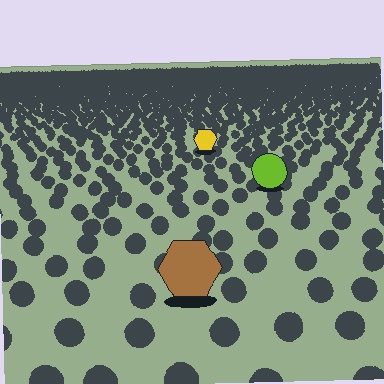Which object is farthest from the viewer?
The yellow hexagon is farthest from the viewer. It appears smaller and the ground texture around it is denser.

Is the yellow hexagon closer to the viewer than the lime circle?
No. The lime circle is closer — you can tell from the texture gradient: the ground texture is coarser near it.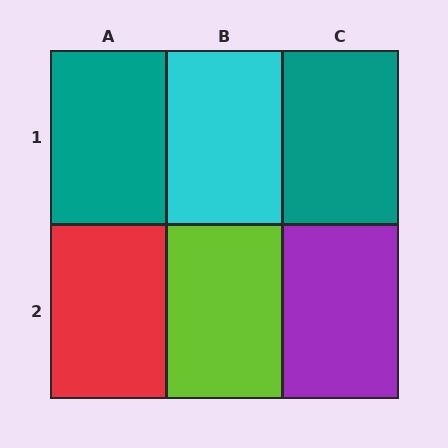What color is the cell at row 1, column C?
Teal.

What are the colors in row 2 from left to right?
Red, lime, purple.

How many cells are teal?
2 cells are teal.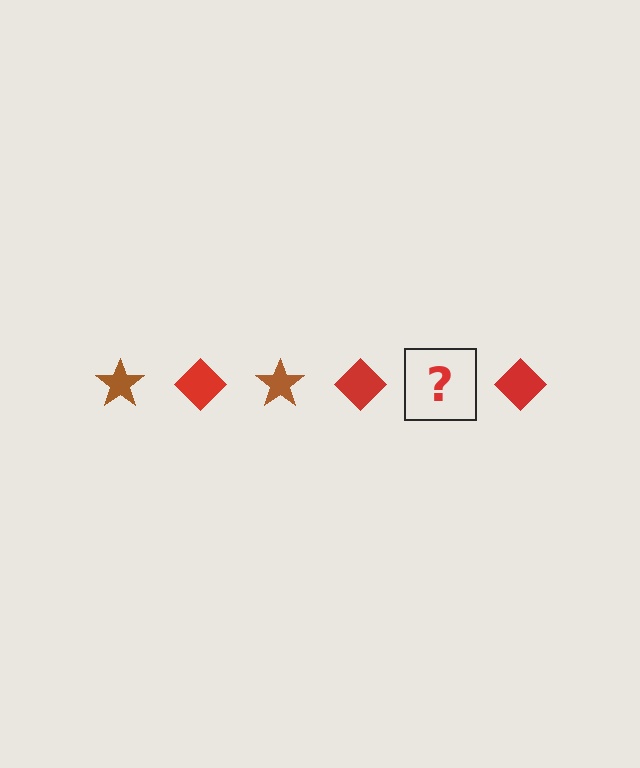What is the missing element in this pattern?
The missing element is a brown star.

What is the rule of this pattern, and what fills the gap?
The rule is that the pattern alternates between brown star and red diamond. The gap should be filled with a brown star.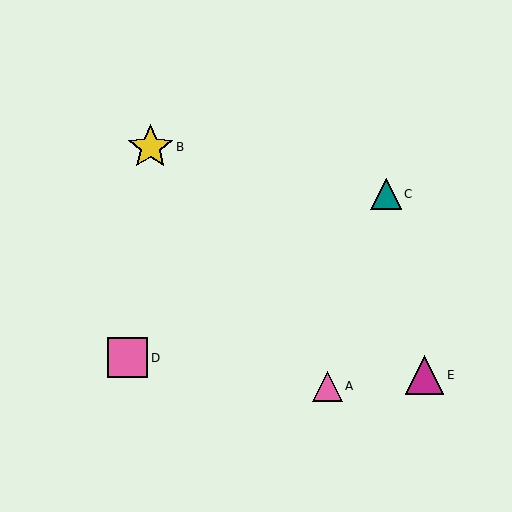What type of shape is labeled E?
Shape E is a magenta triangle.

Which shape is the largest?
The yellow star (labeled B) is the largest.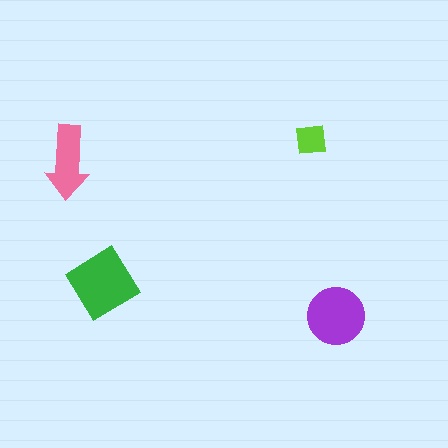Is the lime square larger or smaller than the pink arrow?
Smaller.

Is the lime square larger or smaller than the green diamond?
Smaller.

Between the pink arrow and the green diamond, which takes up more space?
The green diamond.